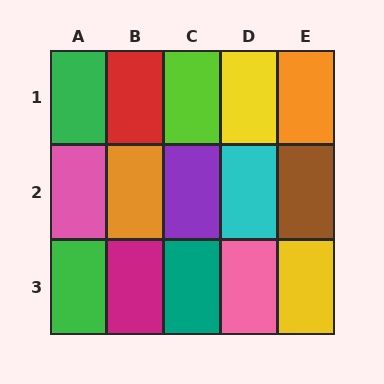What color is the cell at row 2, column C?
Purple.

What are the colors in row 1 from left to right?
Green, red, lime, yellow, orange.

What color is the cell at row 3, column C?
Teal.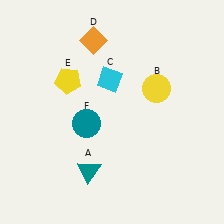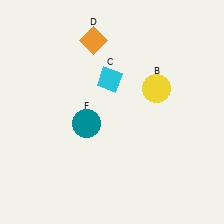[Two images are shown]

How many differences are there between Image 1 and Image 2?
There are 2 differences between the two images.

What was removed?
The teal triangle (A), the yellow pentagon (E) were removed in Image 2.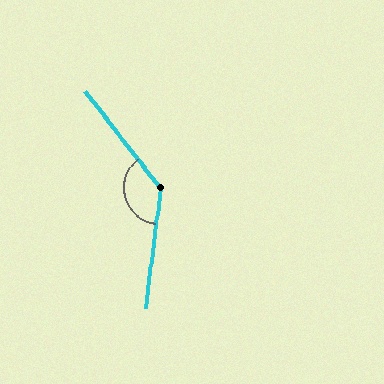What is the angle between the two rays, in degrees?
Approximately 135 degrees.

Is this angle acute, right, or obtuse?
It is obtuse.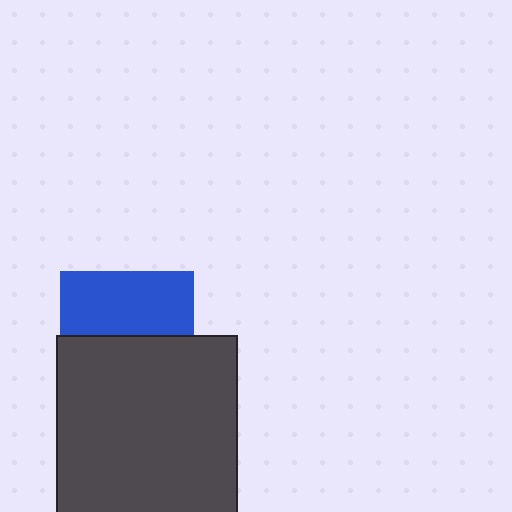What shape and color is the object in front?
The object in front is a dark gray square.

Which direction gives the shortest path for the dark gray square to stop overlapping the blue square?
Moving down gives the shortest separation.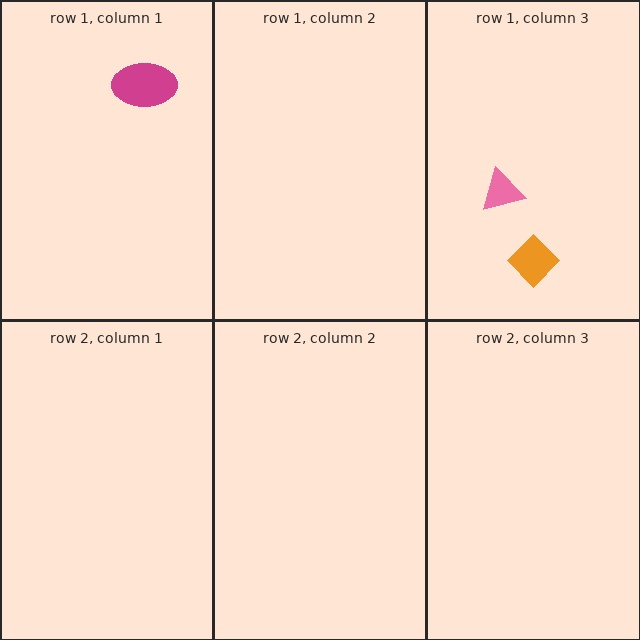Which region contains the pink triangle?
The row 1, column 3 region.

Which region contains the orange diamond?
The row 1, column 3 region.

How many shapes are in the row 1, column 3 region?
2.